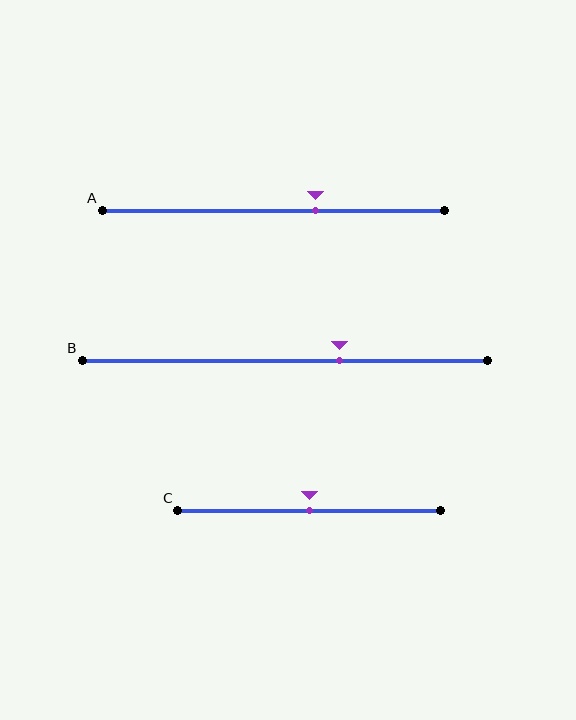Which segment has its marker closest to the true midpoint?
Segment C has its marker closest to the true midpoint.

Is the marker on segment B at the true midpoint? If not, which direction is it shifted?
No, the marker on segment B is shifted to the right by about 14% of the segment length.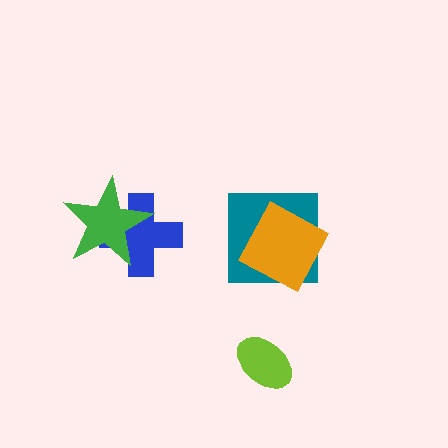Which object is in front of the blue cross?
The green star is in front of the blue cross.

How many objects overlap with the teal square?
1 object overlaps with the teal square.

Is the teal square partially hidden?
Yes, it is partially covered by another shape.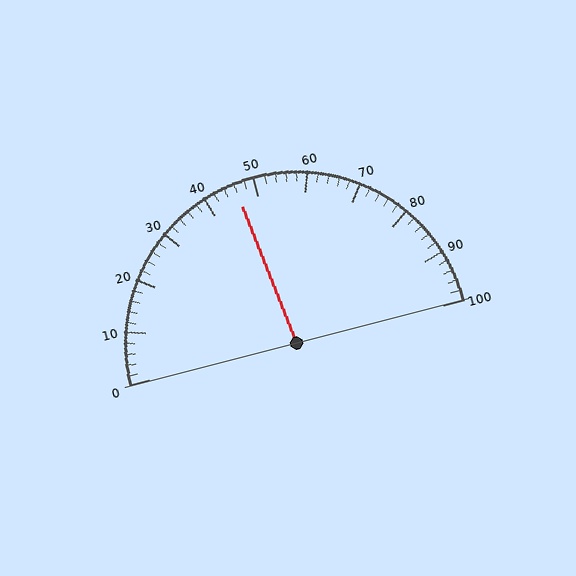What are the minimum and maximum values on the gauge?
The gauge ranges from 0 to 100.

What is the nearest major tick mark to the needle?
The nearest major tick mark is 50.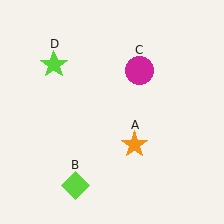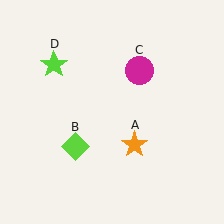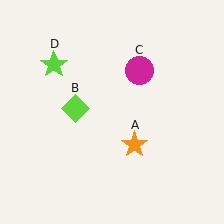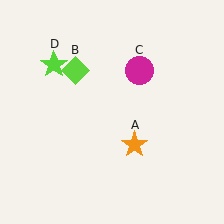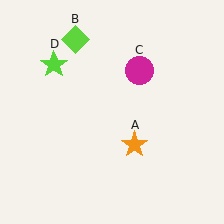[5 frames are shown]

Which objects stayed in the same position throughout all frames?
Orange star (object A) and magenta circle (object C) and lime star (object D) remained stationary.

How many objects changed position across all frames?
1 object changed position: lime diamond (object B).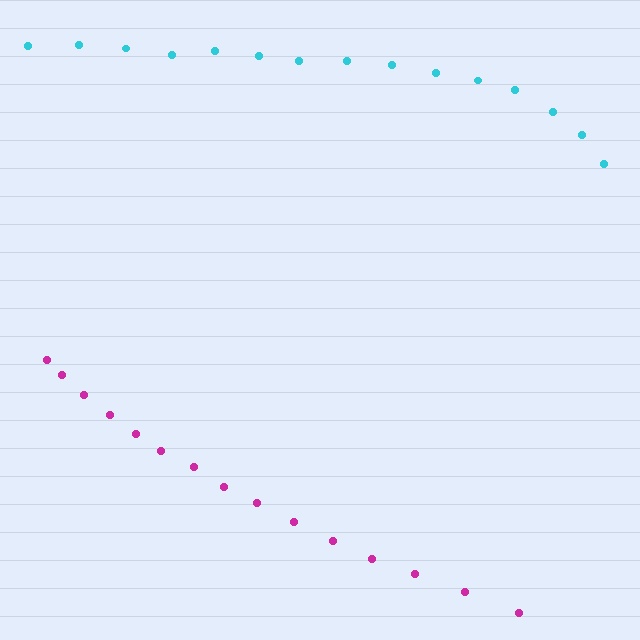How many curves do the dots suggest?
There are 2 distinct paths.